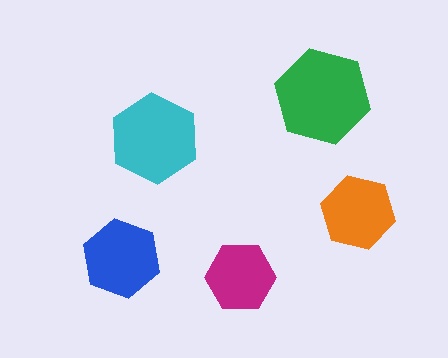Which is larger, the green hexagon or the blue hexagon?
The green one.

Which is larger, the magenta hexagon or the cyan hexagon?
The cyan one.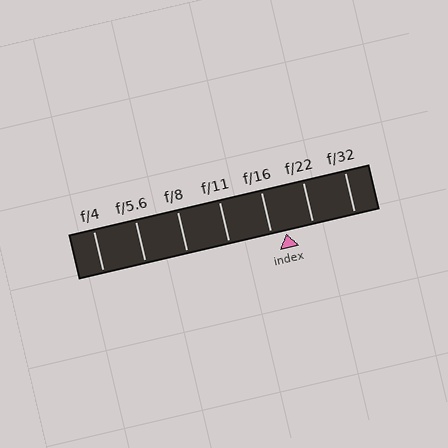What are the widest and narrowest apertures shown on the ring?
The widest aperture shown is f/4 and the narrowest is f/32.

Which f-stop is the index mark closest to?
The index mark is closest to f/16.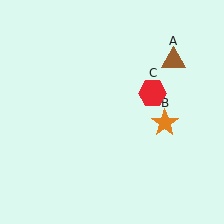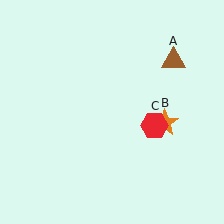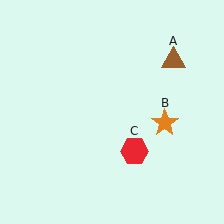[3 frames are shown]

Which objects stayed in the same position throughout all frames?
Brown triangle (object A) and orange star (object B) remained stationary.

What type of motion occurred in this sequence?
The red hexagon (object C) rotated clockwise around the center of the scene.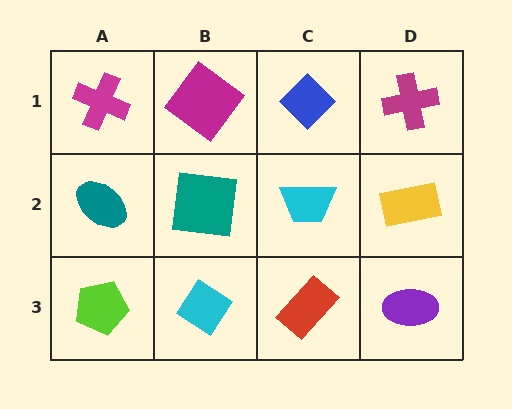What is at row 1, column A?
A magenta cross.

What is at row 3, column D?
A purple ellipse.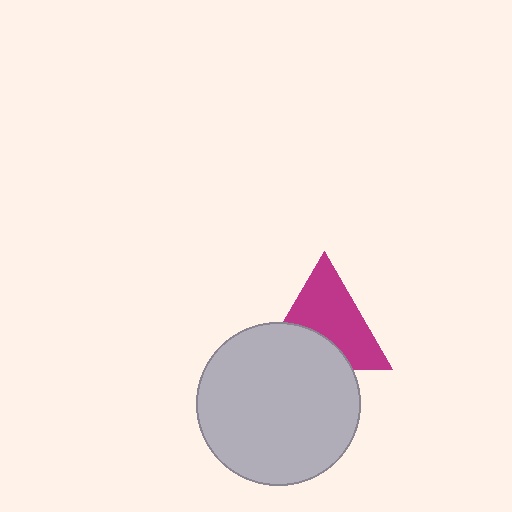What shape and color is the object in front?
The object in front is a light gray circle.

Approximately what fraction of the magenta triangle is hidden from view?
Roughly 37% of the magenta triangle is hidden behind the light gray circle.